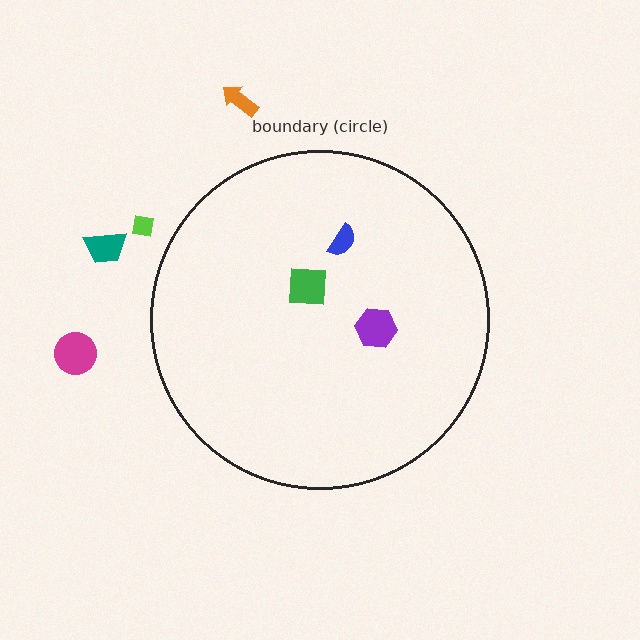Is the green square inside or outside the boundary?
Inside.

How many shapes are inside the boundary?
3 inside, 4 outside.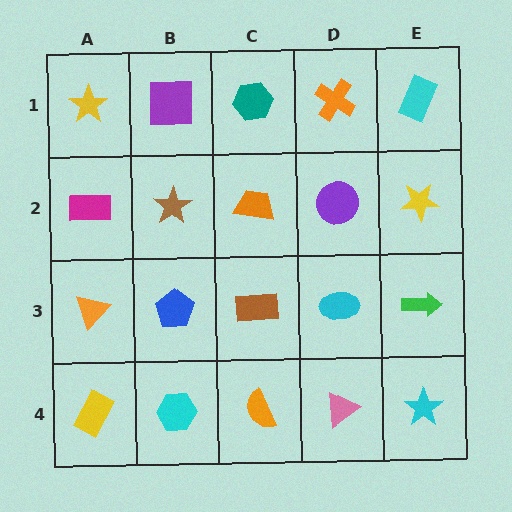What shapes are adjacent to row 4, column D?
A cyan ellipse (row 3, column D), an orange semicircle (row 4, column C), a cyan star (row 4, column E).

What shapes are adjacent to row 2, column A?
A yellow star (row 1, column A), an orange triangle (row 3, column A), a brown star (row 2, column B).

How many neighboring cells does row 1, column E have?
2.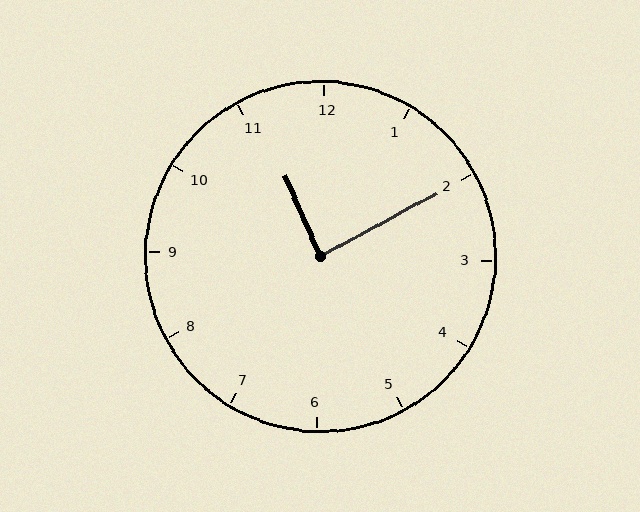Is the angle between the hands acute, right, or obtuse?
It is right.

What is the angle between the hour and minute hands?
Approximately 85 degrees.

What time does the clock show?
11:10.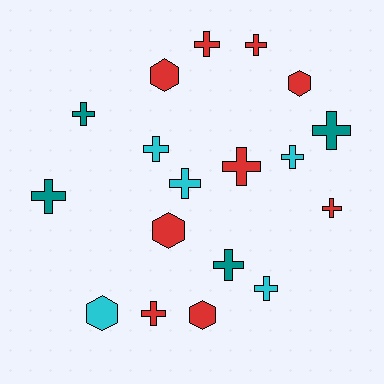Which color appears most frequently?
Red, with 9 objects.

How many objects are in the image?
There are 18 objects.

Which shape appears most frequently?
Cross, with 13 objects.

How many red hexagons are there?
There are 4 red hexagons.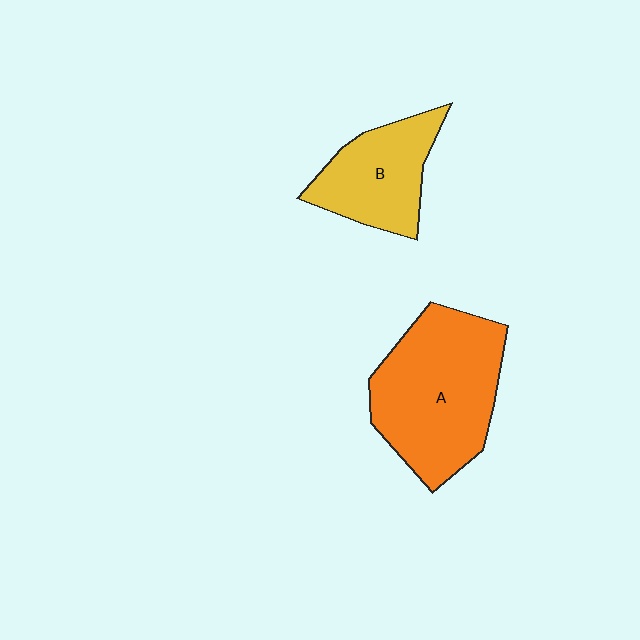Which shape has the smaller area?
Shape B (yellow).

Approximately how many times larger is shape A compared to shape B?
Approximately 1.7 times.